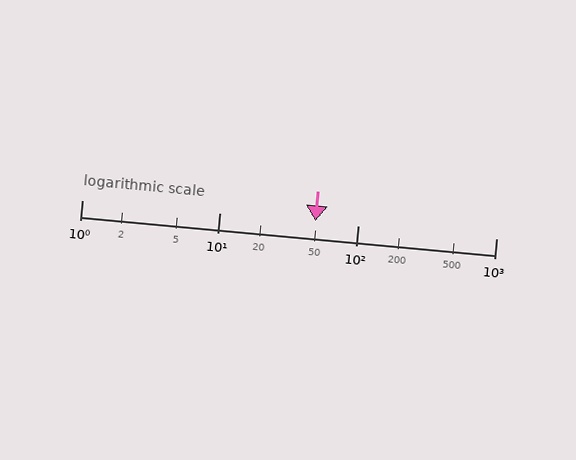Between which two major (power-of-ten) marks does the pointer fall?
The pointer is between 10 and 100.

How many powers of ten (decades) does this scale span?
The scale spans 3 decades, from 1 to 1000.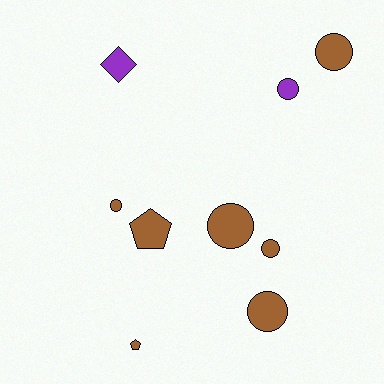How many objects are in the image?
There are 9 objects.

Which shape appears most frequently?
Circle, with 6 objects.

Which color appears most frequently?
Brown, with 7 objects.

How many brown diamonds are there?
There are no brown diamonds.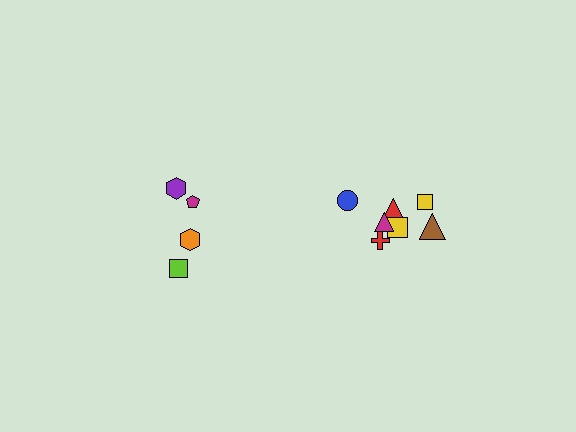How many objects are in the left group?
There are 4 objects.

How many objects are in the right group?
There are 7 objects.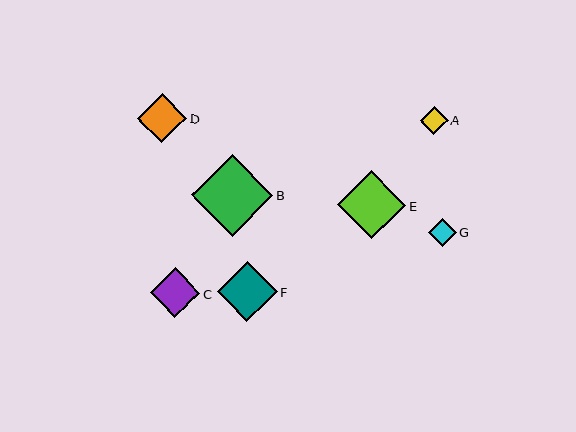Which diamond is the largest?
Diamond B is the largest with a size of approximately 81 pixels.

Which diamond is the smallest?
Diamond G is the smallest with a size of approximately 28 pixels.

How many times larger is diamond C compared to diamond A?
Diamond C is approximately 1.8 times the size of diamond A.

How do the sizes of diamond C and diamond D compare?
Diamond C and diamond D are approximately the same size.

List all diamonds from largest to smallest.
From largest to smallest: B, E, F, C, D, A, G.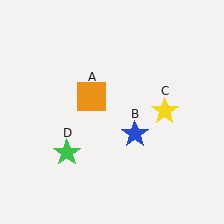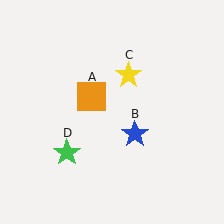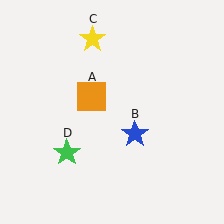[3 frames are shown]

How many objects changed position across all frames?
1 object changed position: yellow star (object C).